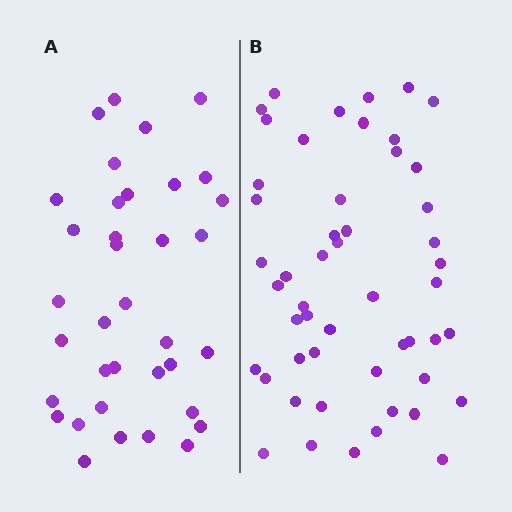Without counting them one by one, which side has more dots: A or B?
Region B (the right region) has more dots.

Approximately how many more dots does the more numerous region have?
Region B has approximately 15 more dots than region A.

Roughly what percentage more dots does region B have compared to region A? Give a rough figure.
About 40% more.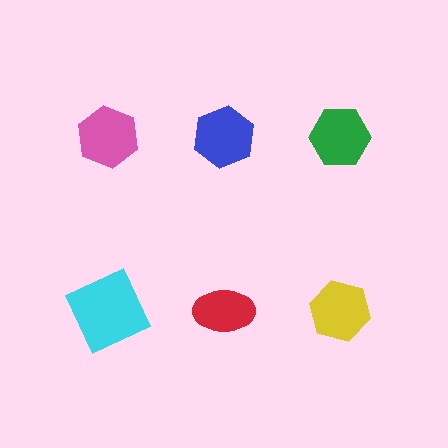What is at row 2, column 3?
A yellow hexagon.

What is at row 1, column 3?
A green hexagon.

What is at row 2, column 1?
A cyan square.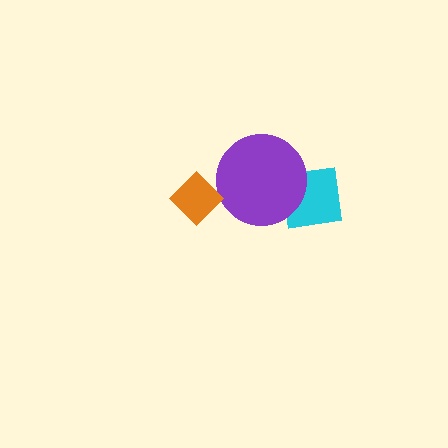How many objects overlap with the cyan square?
1 object overlaps with the cyan square.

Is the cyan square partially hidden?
Yes, it is partially covered by another shape.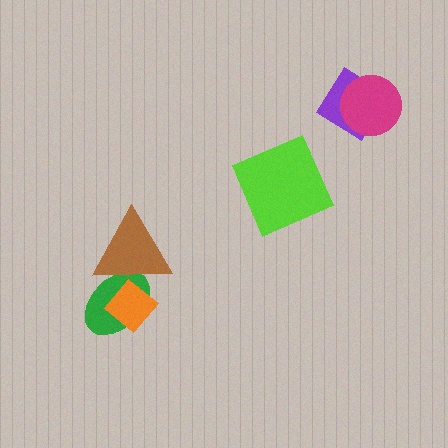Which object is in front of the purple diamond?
The magenta circle is in front of the purple diamond.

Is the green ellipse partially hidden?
Yes, it is partially covered by another shape.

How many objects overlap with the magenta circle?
1 object overlaps with the magenta circle.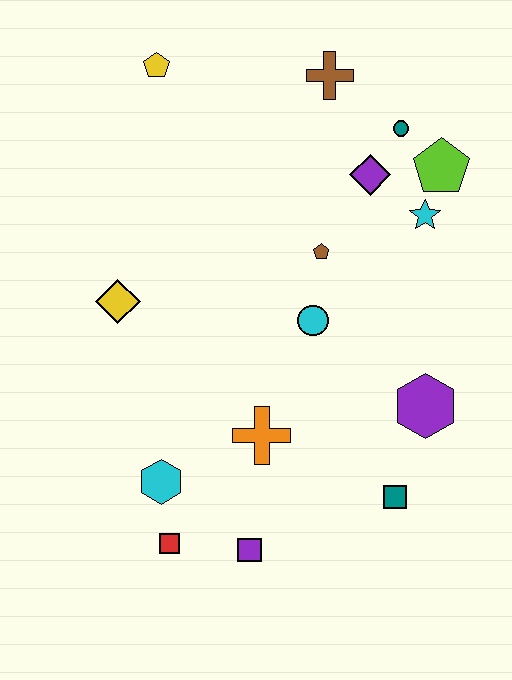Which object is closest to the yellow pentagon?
The brown cross is closest to the yellow pentagon.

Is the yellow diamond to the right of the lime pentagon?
No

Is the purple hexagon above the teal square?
Yes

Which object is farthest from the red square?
The brown cross is farthest from the red square.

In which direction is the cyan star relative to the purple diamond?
The cyan star is to the right of the purple diamond.